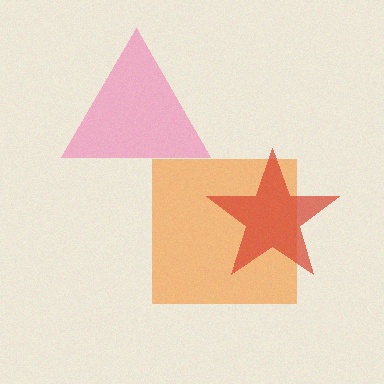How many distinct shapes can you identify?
There are 3 distinct shapes: an orange square, a pink triangle, a red star.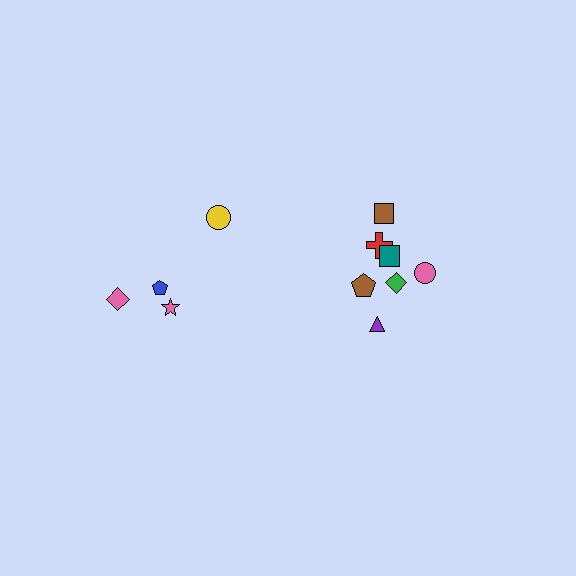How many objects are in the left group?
There are 4 objects.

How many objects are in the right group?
There are 7 objects.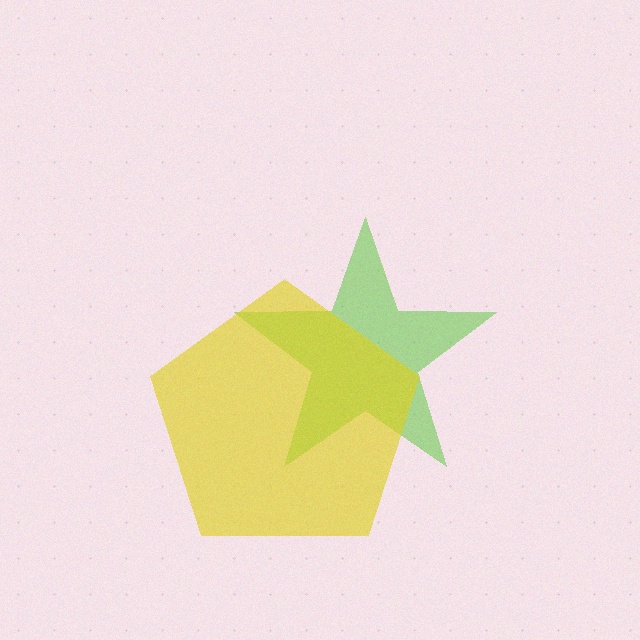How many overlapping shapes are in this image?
There are 2 overlapping shapes in the image.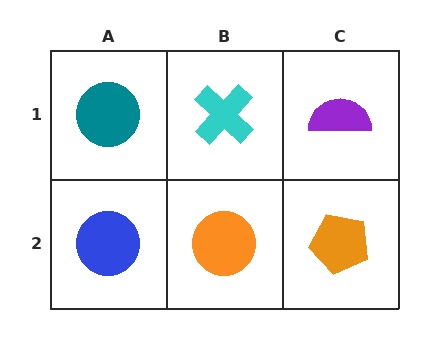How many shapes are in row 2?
3 shapes.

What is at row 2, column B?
An orange circle.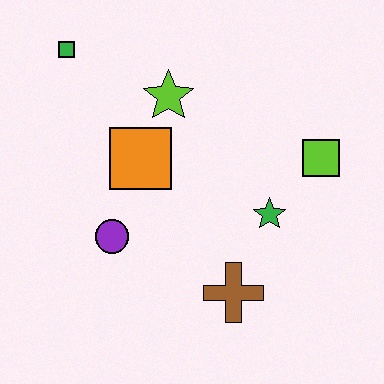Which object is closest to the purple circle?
The orange square is closest to the purple circle.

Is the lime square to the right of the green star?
Yes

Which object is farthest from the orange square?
The lime square is farthest from the orange square.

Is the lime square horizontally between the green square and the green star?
No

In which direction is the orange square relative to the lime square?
The orange square is to the left of the lime square.